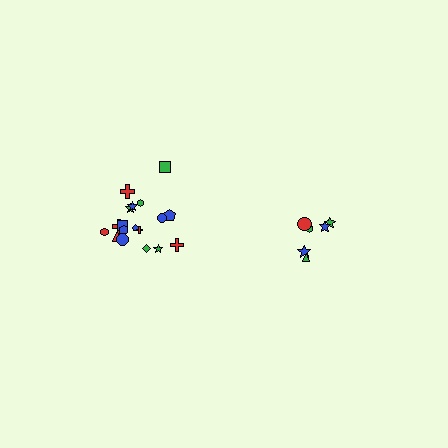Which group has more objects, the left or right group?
The left group.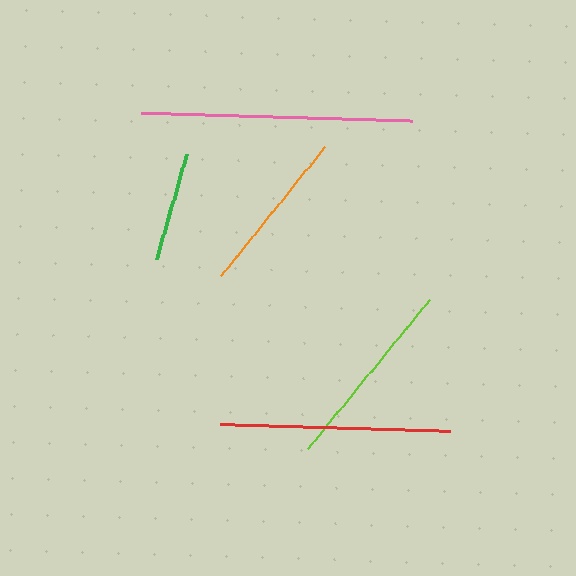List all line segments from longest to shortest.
From longest to shortest: pink, red, lime, orange, green.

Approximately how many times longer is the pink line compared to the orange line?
The pink line is approximately 1.6 times the length of the orange line.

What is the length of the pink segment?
The pink segment is approximately 271 pixels long.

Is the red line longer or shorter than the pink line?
The pink line is longer than the red line.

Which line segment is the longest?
The pink line is the longest at approximately 271 pixels.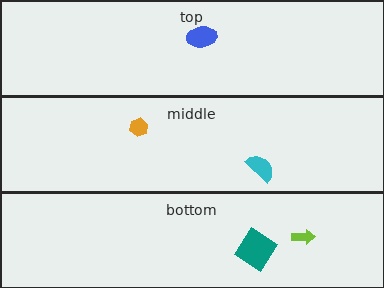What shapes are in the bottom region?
The lime arrow, the teal diamond.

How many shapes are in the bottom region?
2.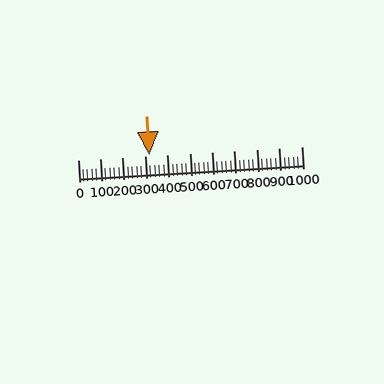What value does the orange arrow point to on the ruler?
The orange arrow points to approximately 320.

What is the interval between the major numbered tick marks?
The major tick marks are spaced 100 units apart.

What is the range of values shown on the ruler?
The ruler shows values from 0 to 1000.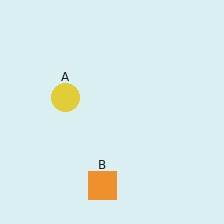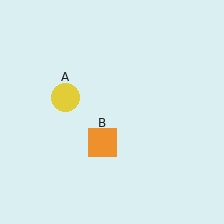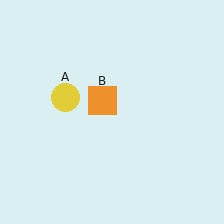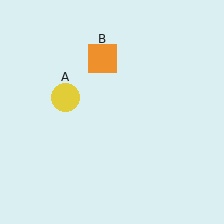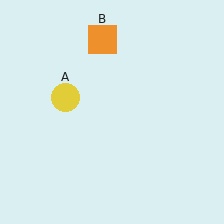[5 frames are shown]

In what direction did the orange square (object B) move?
The orange square (object B) moved up.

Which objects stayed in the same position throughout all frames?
Yellow circle (object A) remained stationary.